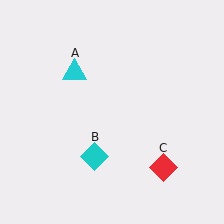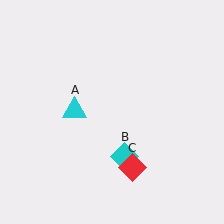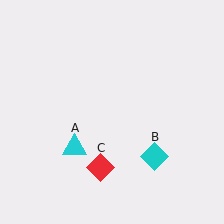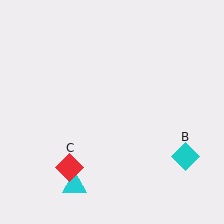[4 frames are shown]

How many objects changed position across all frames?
3 objects changed position: cyan triangle (object A), cyan diamond (object B), red diamond (object C).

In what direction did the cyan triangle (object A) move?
The cyan triangle (object A) moved down.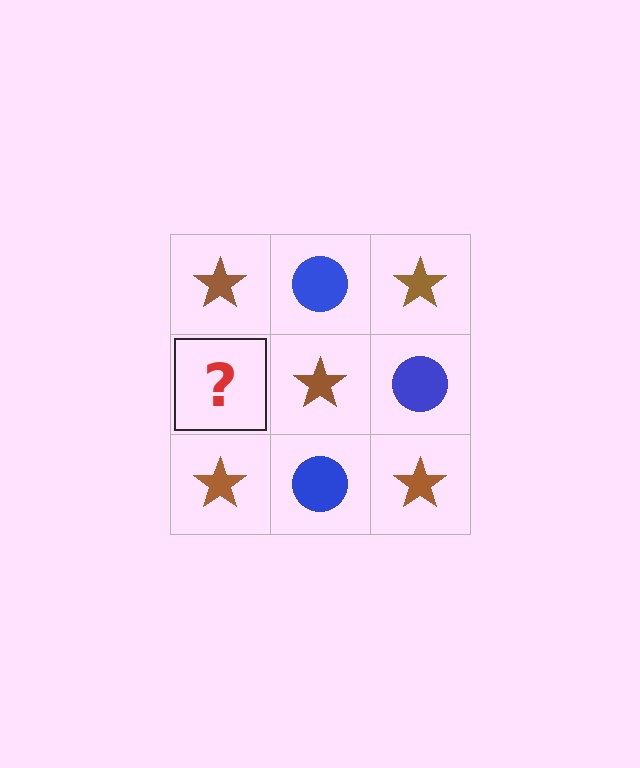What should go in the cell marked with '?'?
The missing cell should contain a blue circle.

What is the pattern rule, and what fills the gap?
The rule is that it alternates brown star and blue circle in a checkerboard pattern. The gap should be filled with a blue circle.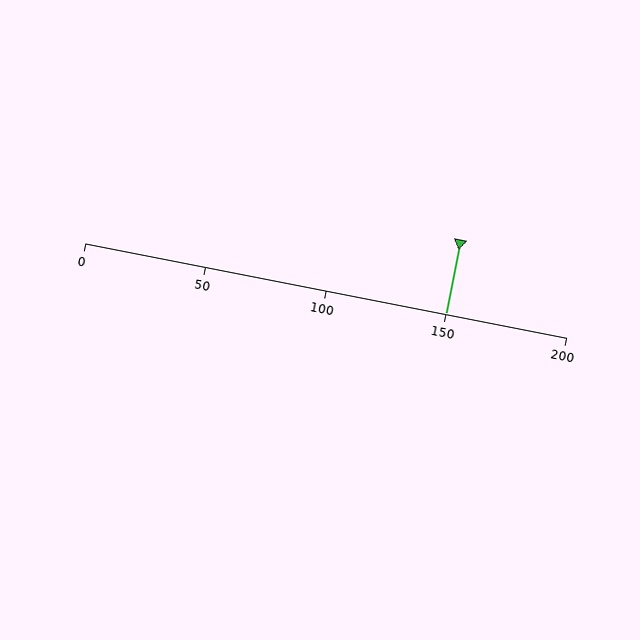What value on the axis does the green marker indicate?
The marker indicates approximately 150.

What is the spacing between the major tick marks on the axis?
The major ticks are spaced 50 apart.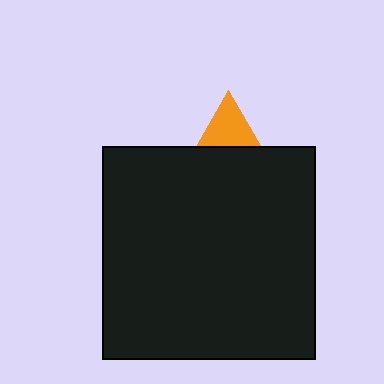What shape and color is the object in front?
The object in front is a black square.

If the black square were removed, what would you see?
You would see the complete orange triangle.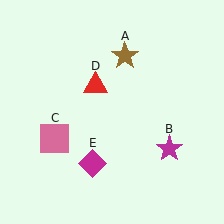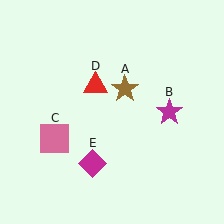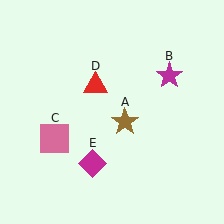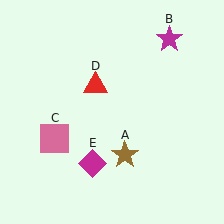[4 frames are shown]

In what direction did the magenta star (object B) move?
The magenta star (object B) moved up.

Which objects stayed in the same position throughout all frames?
Pink square (object C) and red triangle (object D) and magenta diamond (object E) remained stationary.